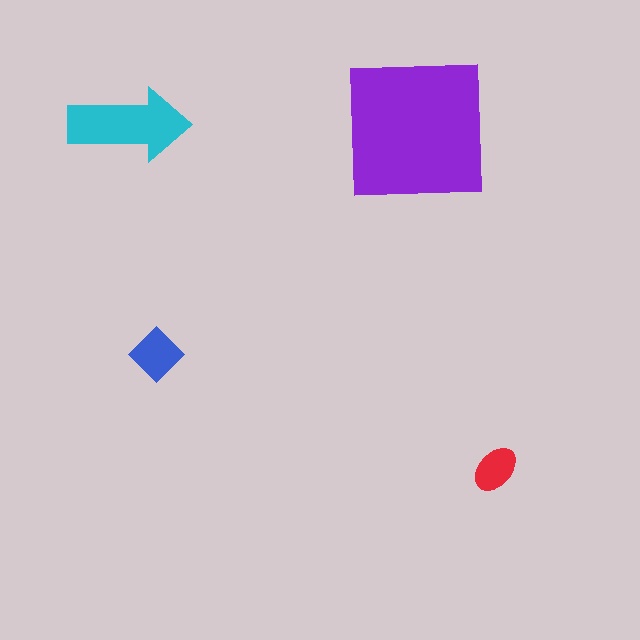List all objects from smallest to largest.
The red ellipse, the blue diamond, the cyan arrow, the purple square.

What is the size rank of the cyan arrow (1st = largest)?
2nd.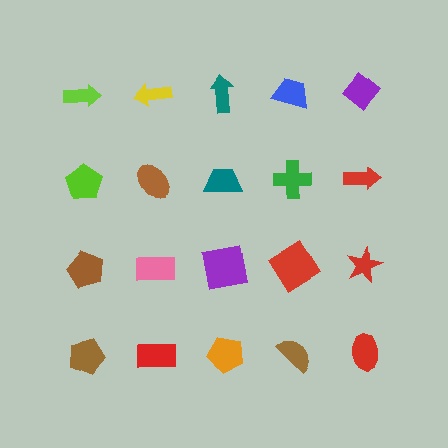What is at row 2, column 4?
A green cross.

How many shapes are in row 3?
5 shapes.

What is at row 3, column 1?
A brown pentagon.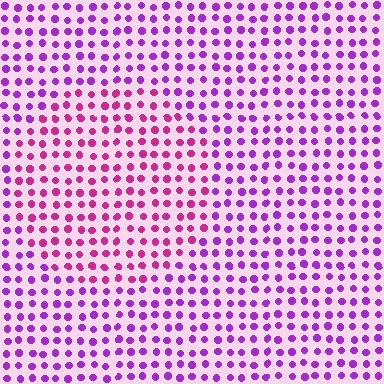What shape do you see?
I see a circle.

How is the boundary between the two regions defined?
The boundary is defined purely by a slight shift in hue (about 36 degrees). Spacing, size, and orientation are identical on both sides.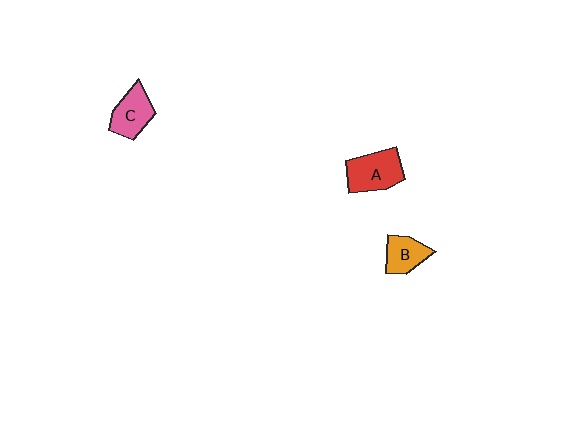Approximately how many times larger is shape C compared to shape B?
Approximately 1.2 times.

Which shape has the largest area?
Shape A (red).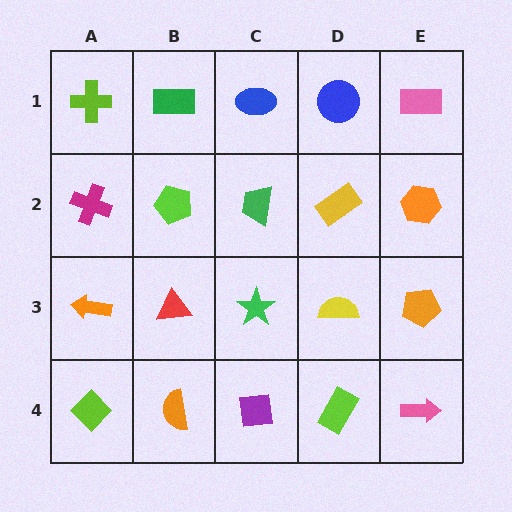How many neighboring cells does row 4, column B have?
3.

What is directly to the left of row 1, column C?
A green rectangle.